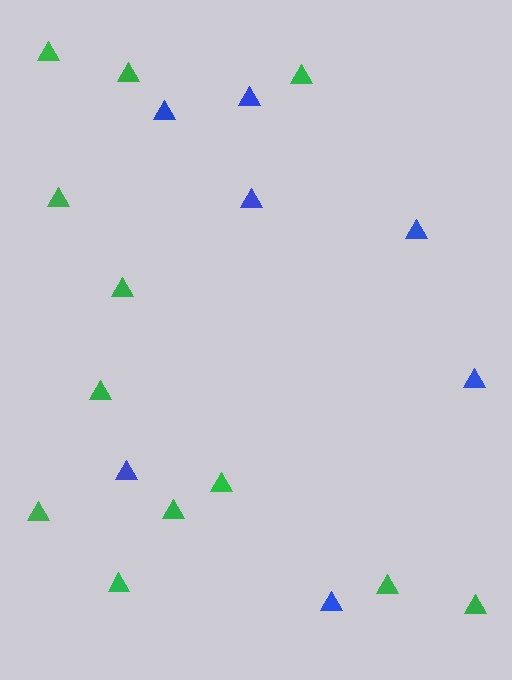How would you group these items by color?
There are 2 groups: one group of green triangles (12) and one group of blue triangles (7).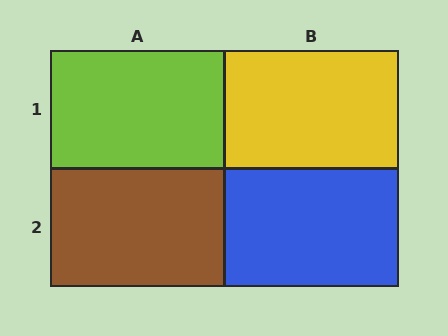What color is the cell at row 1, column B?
Yellow.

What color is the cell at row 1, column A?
Lime.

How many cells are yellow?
1 cell is yellow.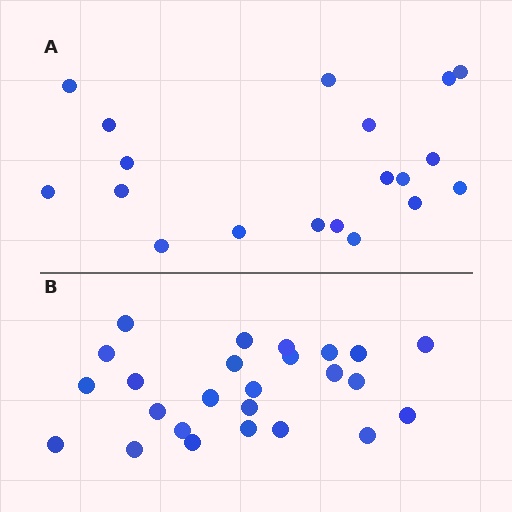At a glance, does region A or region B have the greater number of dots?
Region B (the bottom region) has more dots.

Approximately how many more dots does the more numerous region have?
Region B has about 6 more dots than region A.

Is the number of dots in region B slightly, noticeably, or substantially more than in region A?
Region B has noticeably more, but not dramatically so. The ratio is roughly 1.3 to 1.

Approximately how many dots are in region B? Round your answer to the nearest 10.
About 20 dots. (The exact count is 25, which rounds to 20.)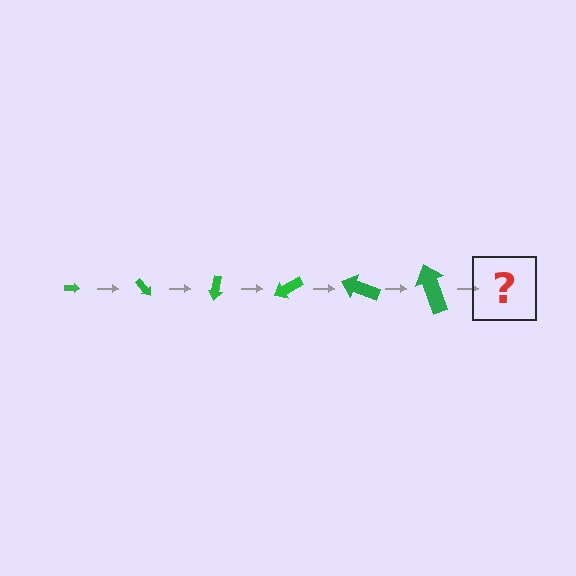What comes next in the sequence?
The next element should be an arrow, larger than the previous one and rotated 300 degrees from the start.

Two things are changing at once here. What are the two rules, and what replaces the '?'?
The two rules are that the arrow grows larger each step and it rotates 50 degrees each step. The '?' should be an arrow, larger than the previous one and rotated 300 degrees from the start.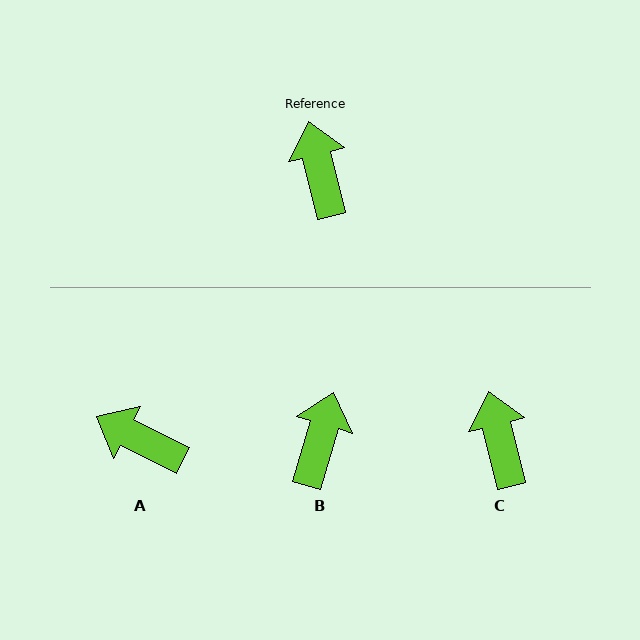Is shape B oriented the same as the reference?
No, it is off by about 30 degrees.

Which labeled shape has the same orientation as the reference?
C.